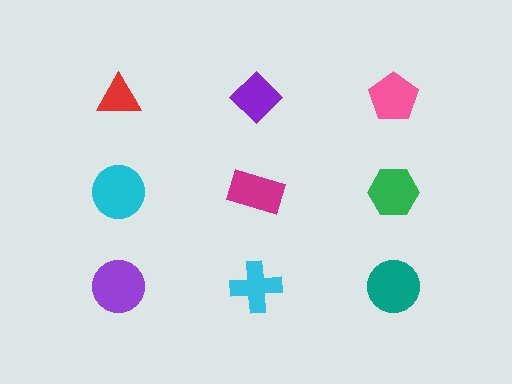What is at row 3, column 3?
A teal circle.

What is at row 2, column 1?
A cyan circle.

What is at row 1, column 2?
A purple diamond.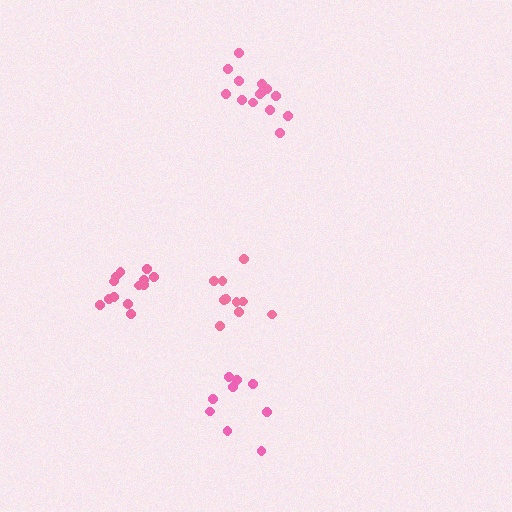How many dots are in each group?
Group 1: 14 dots, Group 2: 10 dots, Group 3: 13 dots, Group 4: 9 dots (46 total).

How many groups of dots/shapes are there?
There are 4 groups.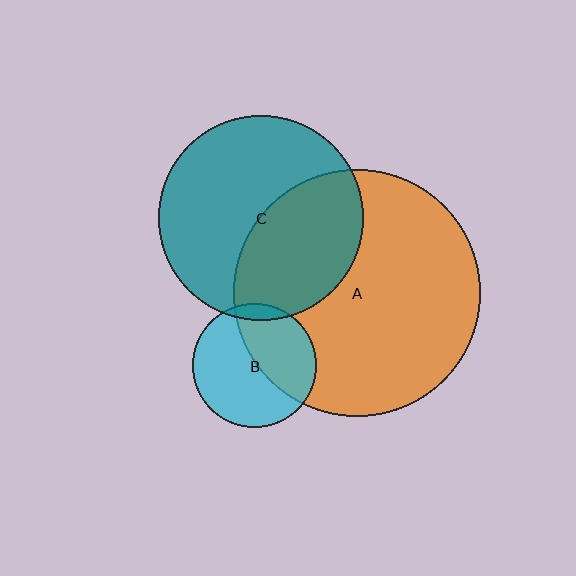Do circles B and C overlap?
Yes.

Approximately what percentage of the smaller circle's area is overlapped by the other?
Approximately 5%.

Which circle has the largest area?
Circle A (orange).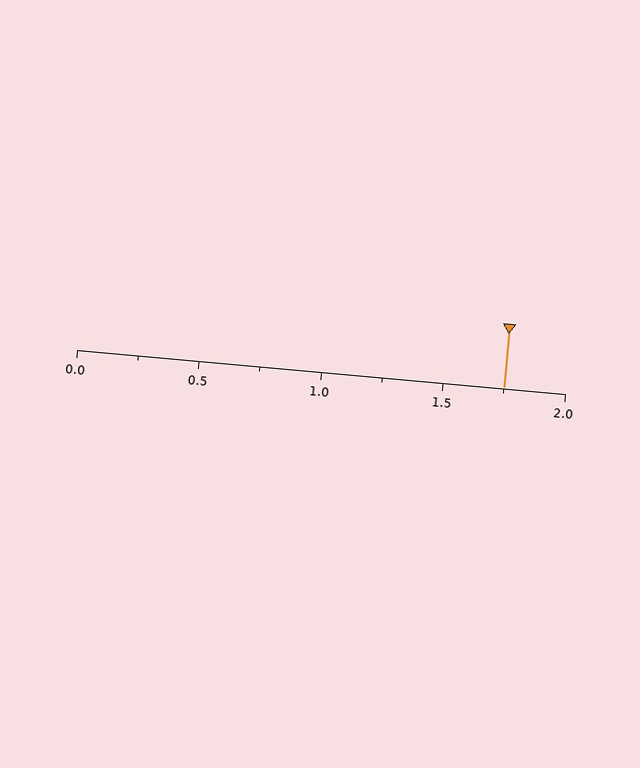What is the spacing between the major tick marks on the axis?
The major ticks are spaced 0.5 apart.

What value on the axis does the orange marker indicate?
The marker indicates approximately 1.75.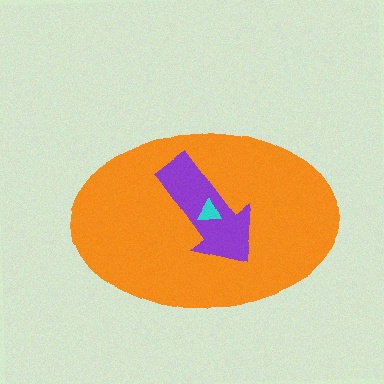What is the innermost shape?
The cyan triangle.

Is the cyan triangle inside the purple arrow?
Yes.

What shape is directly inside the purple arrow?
The cyan triangle.